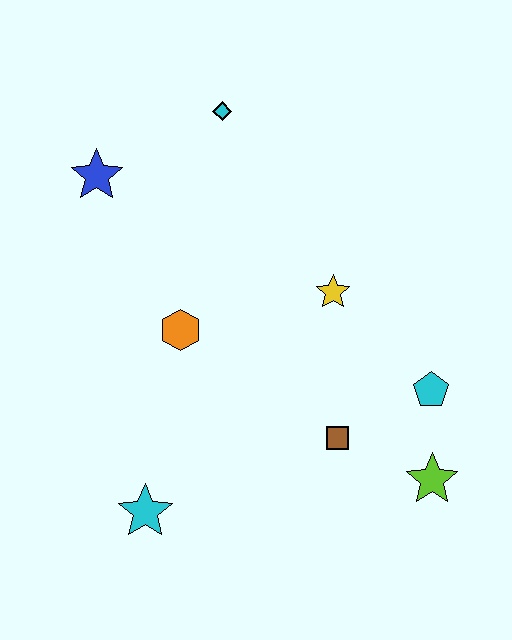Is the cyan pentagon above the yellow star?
No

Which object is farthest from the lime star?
The blue star is farthest from the lime star.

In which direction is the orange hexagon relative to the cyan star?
The orange hexagon is above the cyan star.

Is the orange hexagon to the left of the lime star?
Yes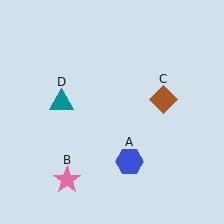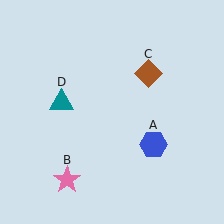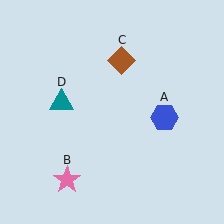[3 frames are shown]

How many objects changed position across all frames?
2 objects changed position: blue hexagon (object A), brown diamond (object C).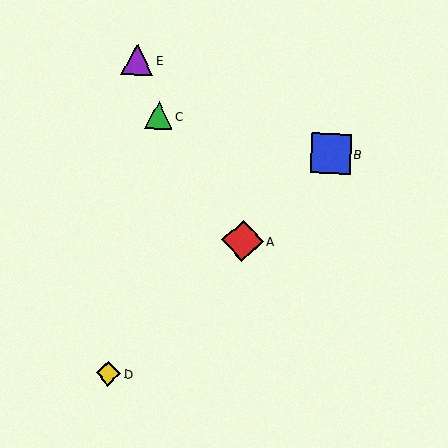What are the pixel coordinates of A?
Object A is at (243, 241).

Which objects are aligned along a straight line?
Objects A, B, D are aligned along a straight line.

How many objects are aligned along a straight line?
3 objects (A, B, D) are aligned along a straight line.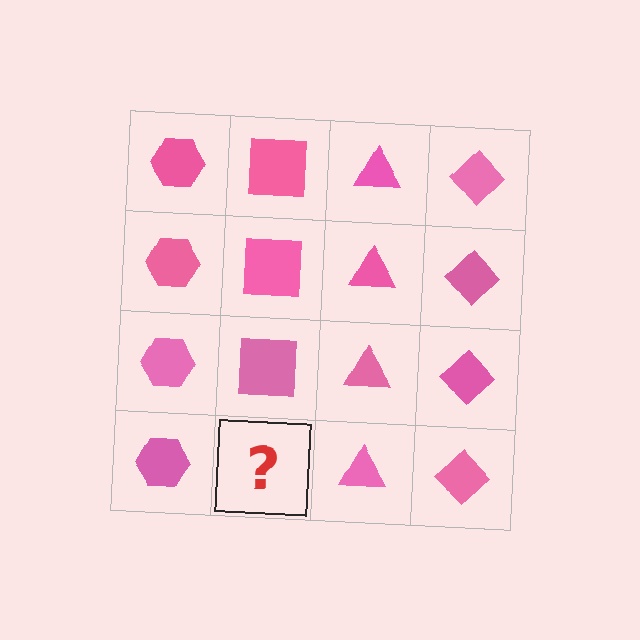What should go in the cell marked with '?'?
The missing cell should contain a pink square.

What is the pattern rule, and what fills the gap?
The rule is that each column has a consistent shape. The gap should be filled with a pink square.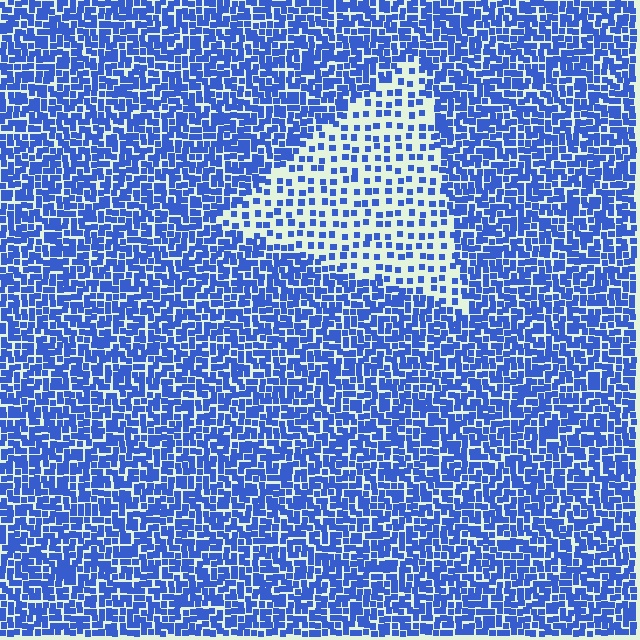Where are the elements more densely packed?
The elements are more densely packed outside the triangle boundary.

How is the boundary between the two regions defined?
The boundary is defined by a change in element density (approximately 2.5x ratio). All elements are the same color, size, and shape.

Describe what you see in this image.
The image contains small blue elements arranged at two different densities. A triangle-shaped region is visible where the elements are less densely packed than the surrounding area.